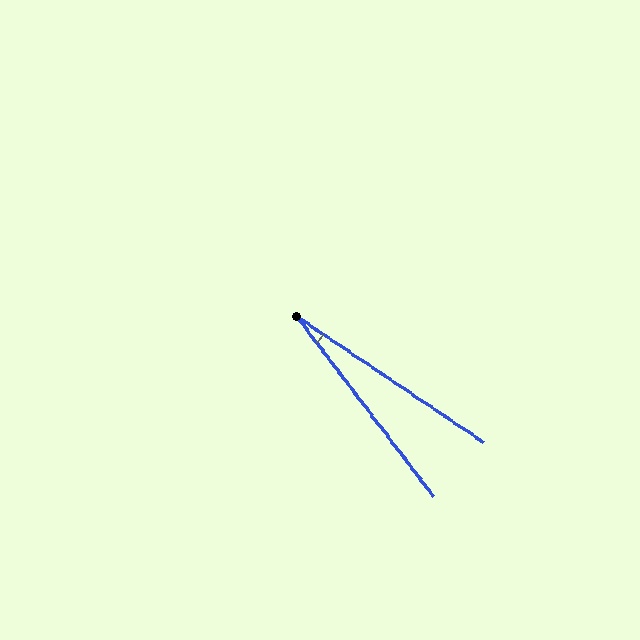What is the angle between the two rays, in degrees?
Approximately 19 degrees.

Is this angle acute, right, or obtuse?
It is acute.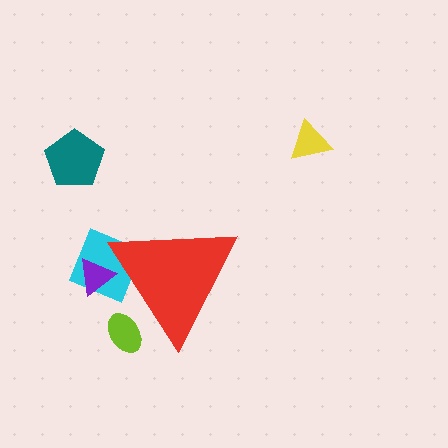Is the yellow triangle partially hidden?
No, the yellow triangle is fully visible.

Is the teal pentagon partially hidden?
No, the teal pentagon is fully visible.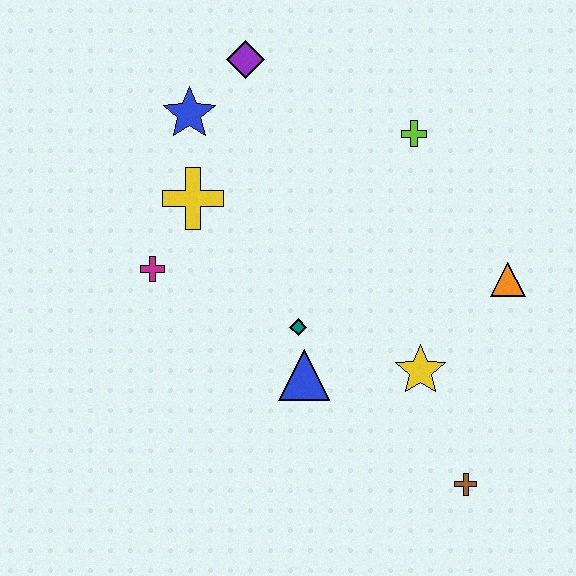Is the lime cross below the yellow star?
No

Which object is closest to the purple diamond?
The blue star is closest to the purple diamond.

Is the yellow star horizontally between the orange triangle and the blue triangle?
Yes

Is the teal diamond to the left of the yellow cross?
No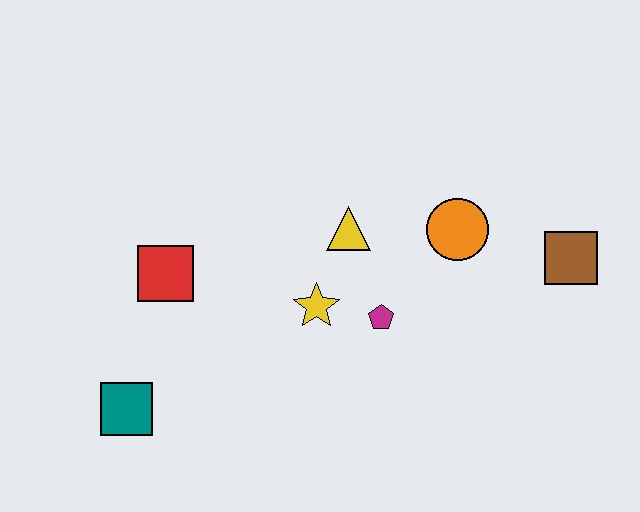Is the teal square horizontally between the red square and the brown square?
No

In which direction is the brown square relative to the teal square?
The brown square is to the right of the teal square.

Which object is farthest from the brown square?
The teal square is farthest from the brown square.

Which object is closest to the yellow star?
The magenta pentagon is closest to the yellow star.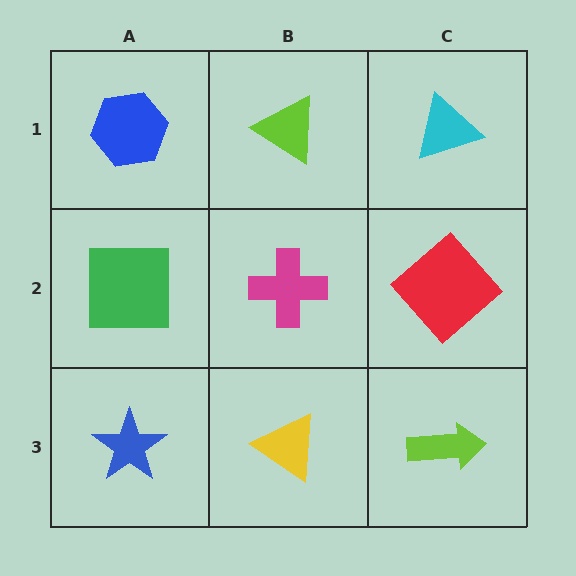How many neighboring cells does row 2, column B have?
4.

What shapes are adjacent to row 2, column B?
A lime triangle (row 1, column B), a yellow triangle (row 3, column B), a green square (row 2, column A), a red diamond (row 2, column C).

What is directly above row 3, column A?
A green square.